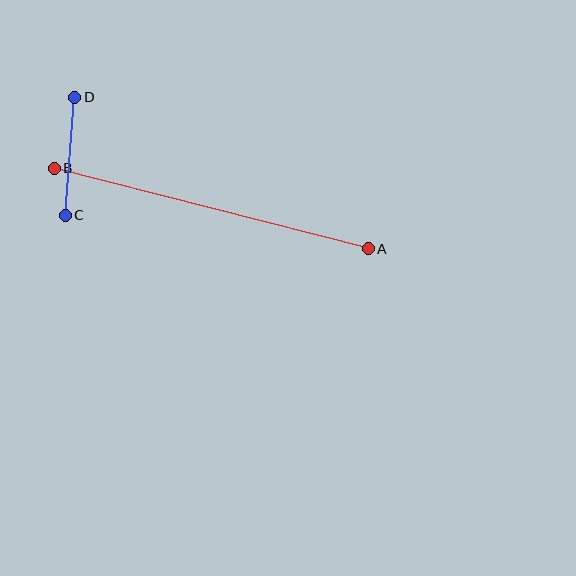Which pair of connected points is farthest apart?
Points A and B are farthest apart.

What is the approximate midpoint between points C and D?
The midpoint is at approximately (70, 156) pixels.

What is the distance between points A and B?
The distance is approximately 324 pixels.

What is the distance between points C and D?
The distance is approximately 118 pixels.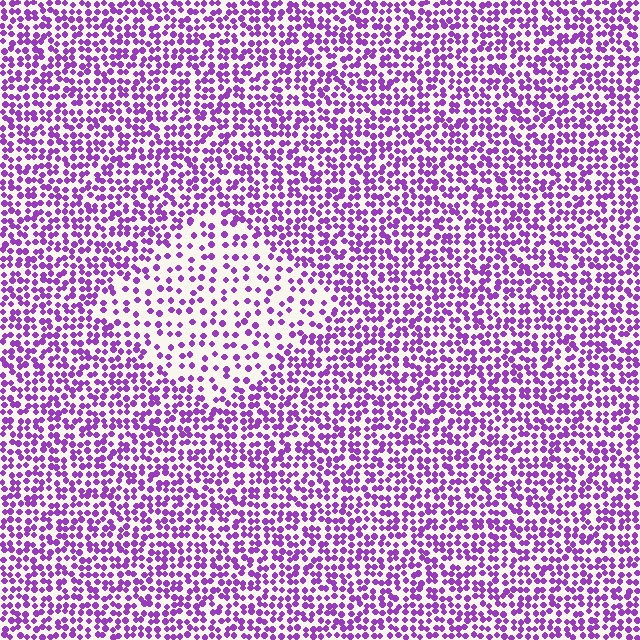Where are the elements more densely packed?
The elements are more densely packed outside the diamond boundary.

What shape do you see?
I see a diamond.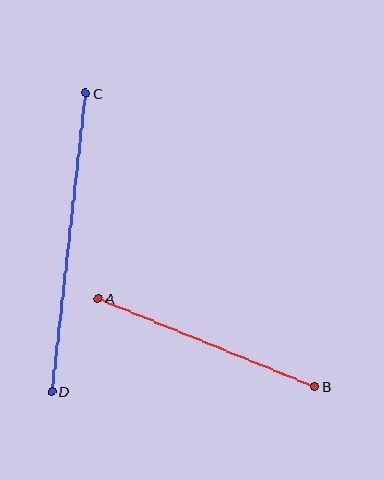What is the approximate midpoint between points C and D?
The midpoint is at approximately (69, 242) pixels.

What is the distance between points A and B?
The distance is approximately 234 pixels.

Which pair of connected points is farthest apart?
Points C and D are farthest apart.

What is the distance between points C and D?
The distance is approximately 300 pixels.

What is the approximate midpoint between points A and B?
The midpoint is at approximately (206, 342) pixels.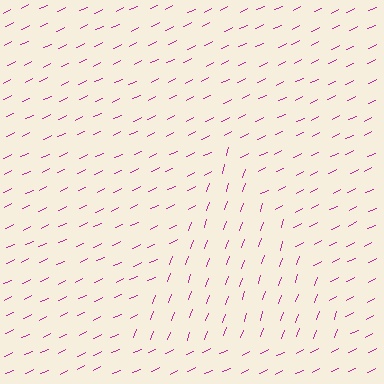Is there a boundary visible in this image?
Yes, there is a texture boundary formed by a change in line orientation.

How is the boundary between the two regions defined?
The boundary is defined purely by a change in line orientation (approximately 45 degrees difference). All lines are the same color and thickness.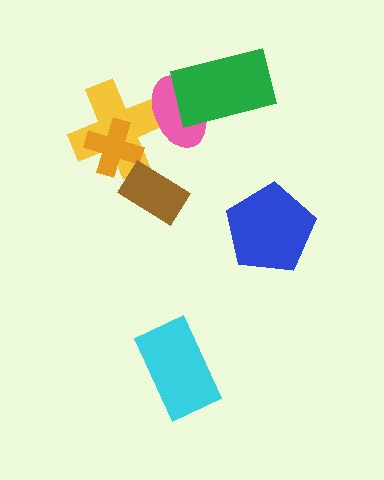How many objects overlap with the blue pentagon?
0 objects overlap with the blue pentagon.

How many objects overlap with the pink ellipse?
2 objects overlap with the pink ellipse.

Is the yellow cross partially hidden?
Yes, it is partially covered by another shape.